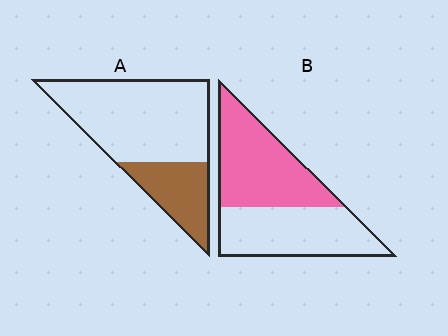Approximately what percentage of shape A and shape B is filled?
A is approximately 30% and B is approximately 50%.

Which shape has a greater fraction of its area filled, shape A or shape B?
Shape B.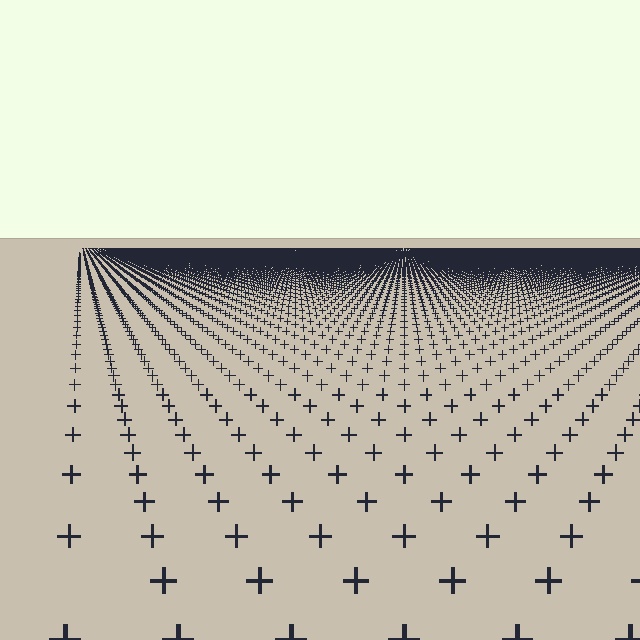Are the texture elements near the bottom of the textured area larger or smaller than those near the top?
Larger. Near the bottom, elements are closer to the viewer and appear at a bigger on-screen size.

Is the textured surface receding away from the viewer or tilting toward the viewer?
The surface is receding away from the viewer. Texture elements get smaller and denser toward the top.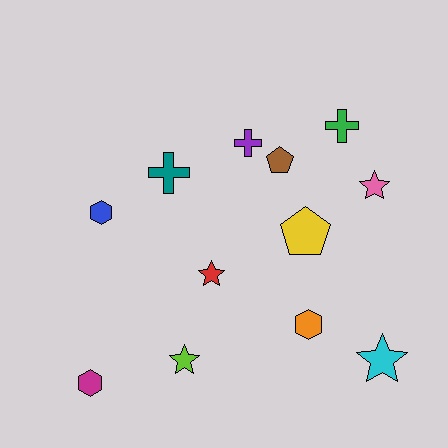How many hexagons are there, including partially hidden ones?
There are 3 hexagons.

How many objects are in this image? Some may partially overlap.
There are 12 objects.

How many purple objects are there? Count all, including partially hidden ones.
There is 1 purple object.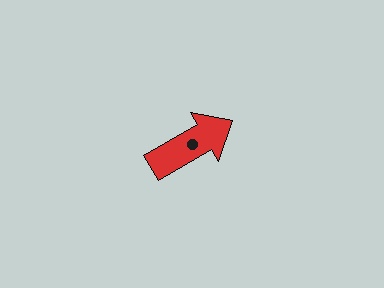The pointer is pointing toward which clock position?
Roughly 2 o'clock.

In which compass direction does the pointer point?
Northeast.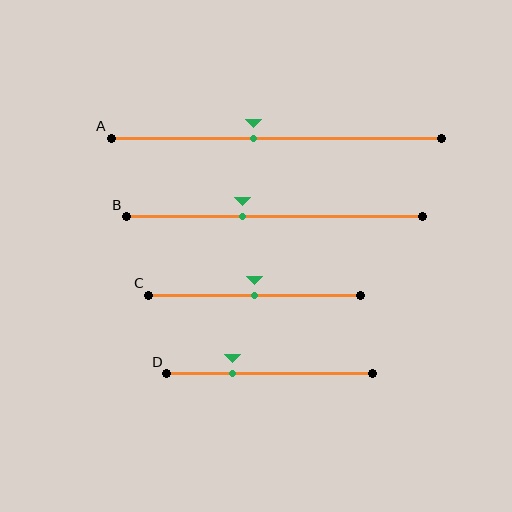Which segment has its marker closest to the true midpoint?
Segment C has its marker closest to the true midpoint.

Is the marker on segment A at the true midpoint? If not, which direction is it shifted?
No, the marker on segment A is shifted to the left by about 7% of the segment length.